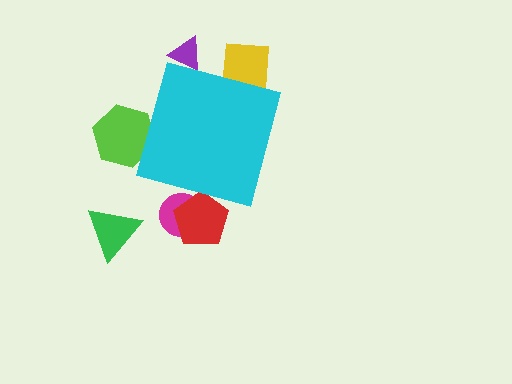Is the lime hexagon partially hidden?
Yes, the lime hexagon is partially hidden behind the cyan diamond.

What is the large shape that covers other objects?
A cyan diamond.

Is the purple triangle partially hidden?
Yes, the purple triangle is partially hidden behind the cyan diamond.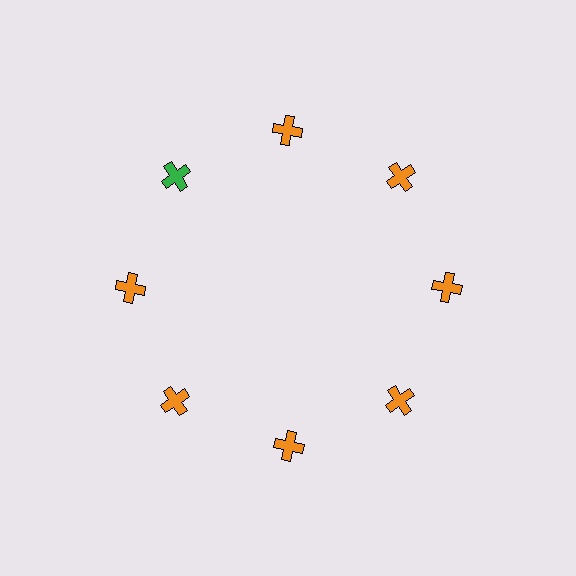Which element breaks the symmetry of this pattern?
The green cross at roughly the 10 o'clock position breaks the symmetry. All other shapes are orange crosses.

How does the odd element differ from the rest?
It has a different color: green instead of orange.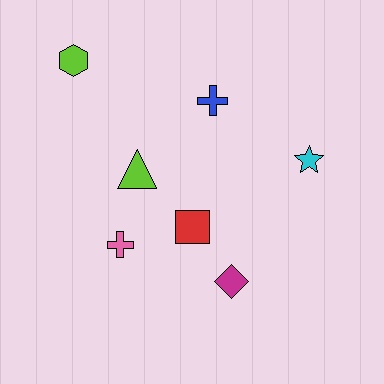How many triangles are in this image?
There is 1 triangle.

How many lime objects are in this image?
There are 2 lime objects.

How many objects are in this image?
There are 7 objects.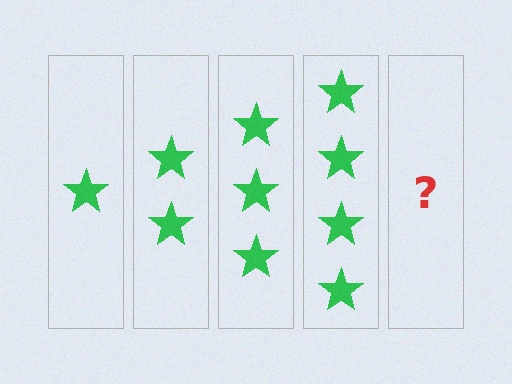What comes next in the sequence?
The next element should be 5 stars.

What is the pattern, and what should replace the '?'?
The pattern is that each step adds one more star. The '?' should be 5 stars.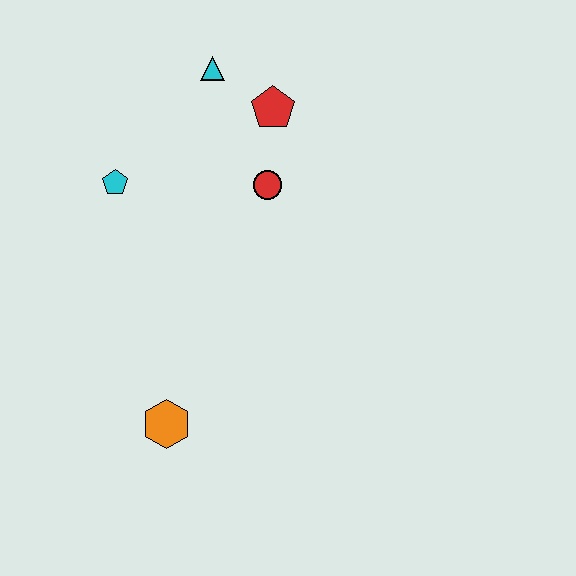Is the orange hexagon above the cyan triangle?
No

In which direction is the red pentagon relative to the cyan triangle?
The red pentagon is to the right of the cyan triangle.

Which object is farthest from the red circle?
The orange hexagon is farthest from the red circle.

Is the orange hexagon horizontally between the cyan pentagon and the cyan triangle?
Yes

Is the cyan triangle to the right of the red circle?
No